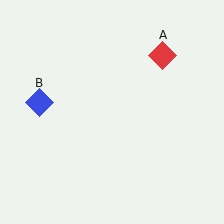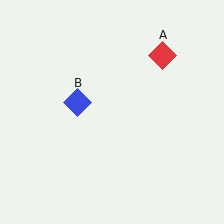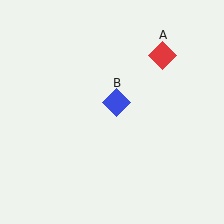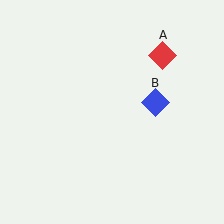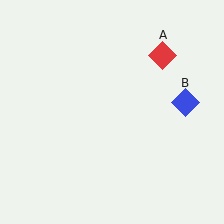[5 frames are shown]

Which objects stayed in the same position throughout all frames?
Red diamond (object A) remained stationary.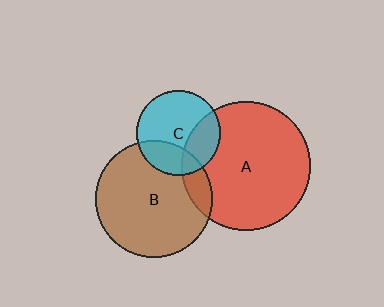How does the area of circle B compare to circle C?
Approximately 1.9 times.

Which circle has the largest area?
Circle A (red).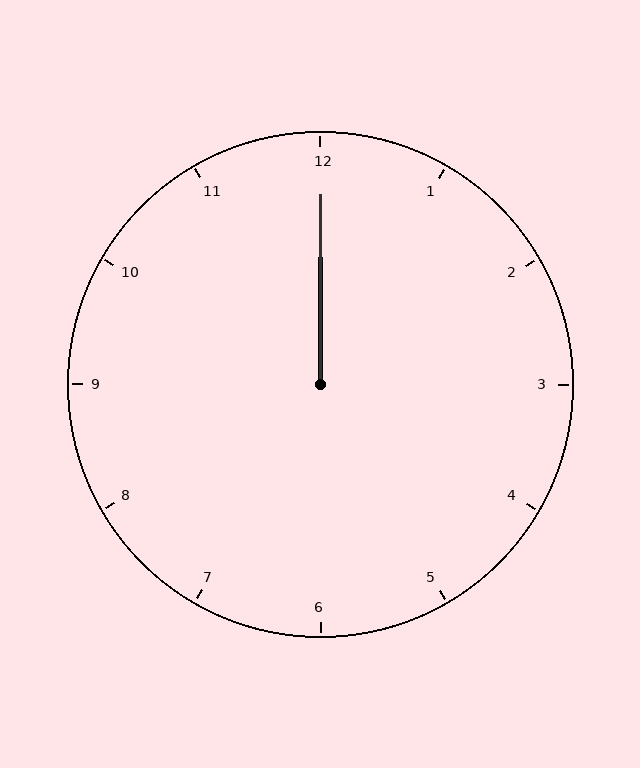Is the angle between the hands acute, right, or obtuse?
It is acute.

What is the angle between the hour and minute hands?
Approximately 0 degrees.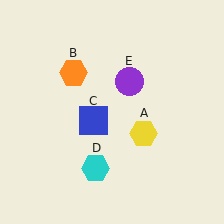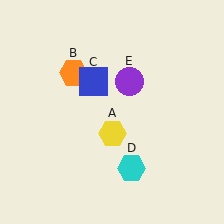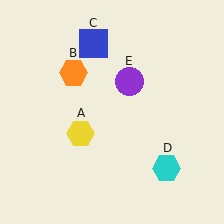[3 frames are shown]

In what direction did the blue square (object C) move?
The blue square (object C) moved up.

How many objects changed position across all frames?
3 objects changed position: yellow hexagon (object A), blue square (object C), cyan hexagon (object D).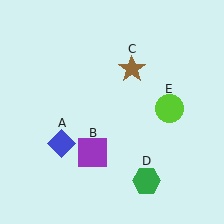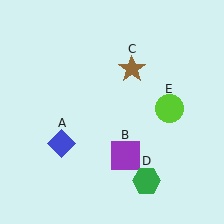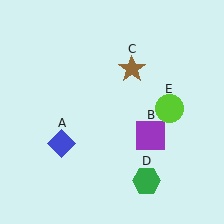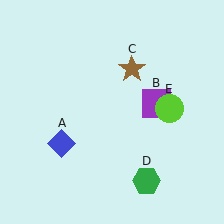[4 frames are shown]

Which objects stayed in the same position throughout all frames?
Blue diamond (object A) and brown star (object C) and green hexagon (object D) and lime circle (object E) remained stationary.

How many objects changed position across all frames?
1 object changed position: purple square (object B).